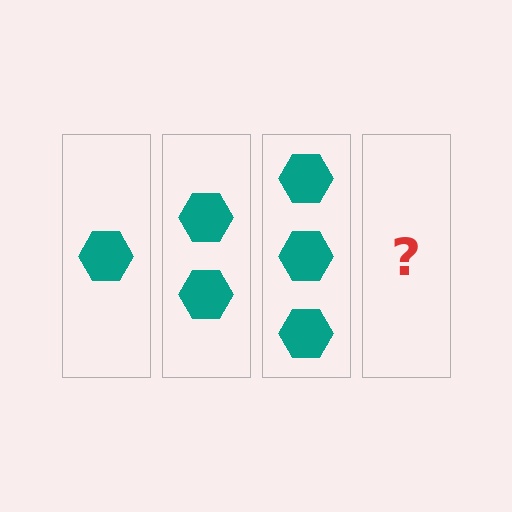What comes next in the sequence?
The next element should be 4 hexagons.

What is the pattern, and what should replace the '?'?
The pattern is that each step adds one more hexagon. The '?' should be 4 hexagons.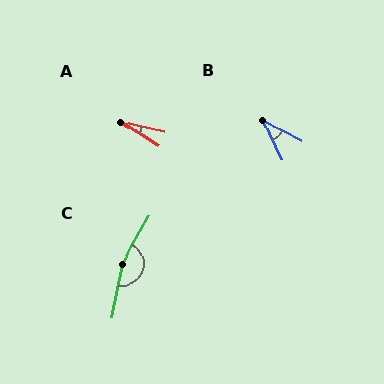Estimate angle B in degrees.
Approximately 37 degrees.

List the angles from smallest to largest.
A (19°), B (37°), C (161°).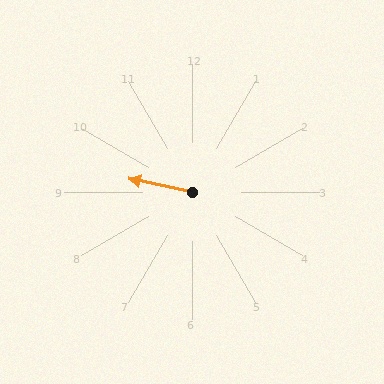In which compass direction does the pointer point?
West.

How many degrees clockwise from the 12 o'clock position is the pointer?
Approximately 282 degrees.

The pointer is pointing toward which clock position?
Roughly 9 o'clock.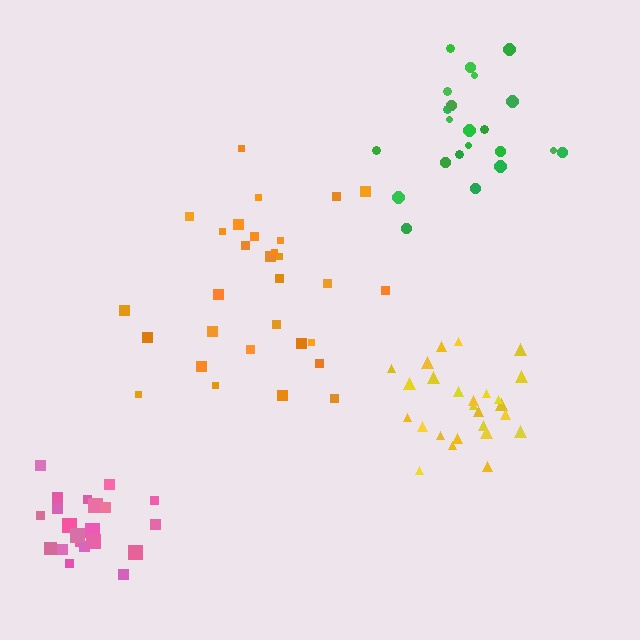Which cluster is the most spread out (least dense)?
Orange.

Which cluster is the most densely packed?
Pink.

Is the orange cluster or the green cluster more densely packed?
Green.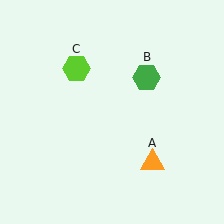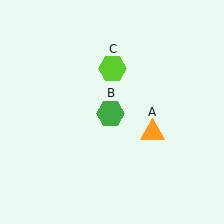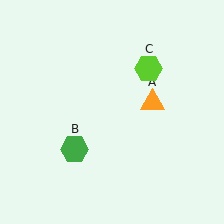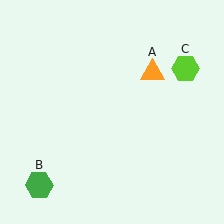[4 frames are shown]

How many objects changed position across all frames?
3 objects changed position: orange triangle (object A), green hexagon (object B), lime hexagon (object C).